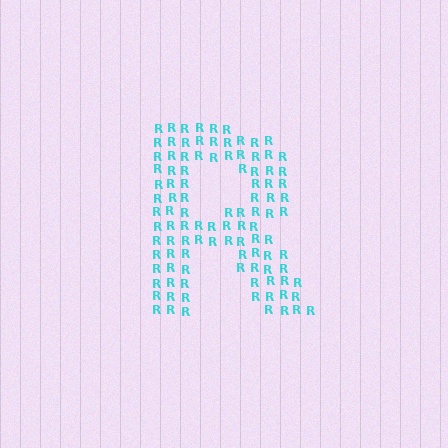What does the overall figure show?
The overall figure shows the letter R.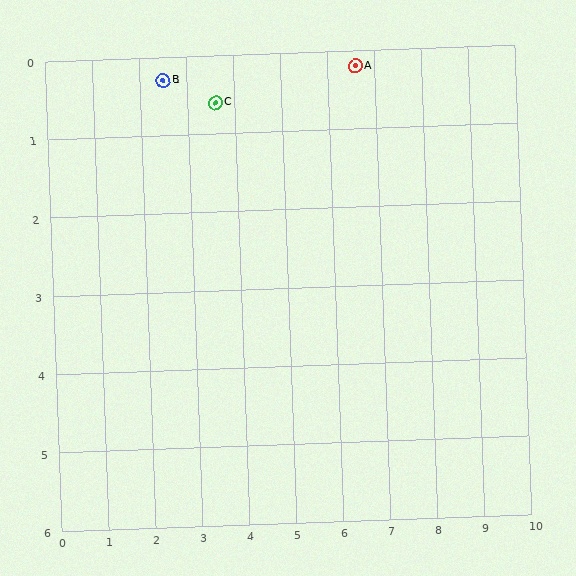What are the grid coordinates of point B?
Point B is at approximately (2.5, 0.3).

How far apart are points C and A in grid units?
Points C and A are about 3.0 grid units apart.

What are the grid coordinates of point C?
Point C is at approximately (3.6, 0.6).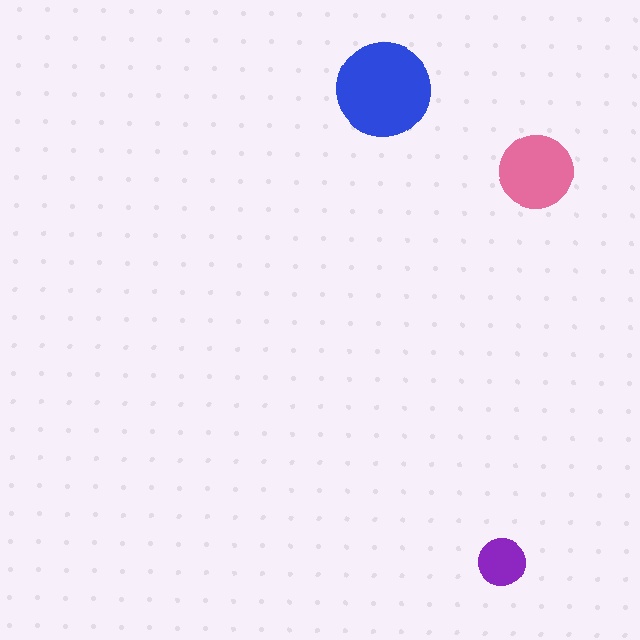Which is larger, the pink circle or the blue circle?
The blue one.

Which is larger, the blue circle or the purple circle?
The blue one.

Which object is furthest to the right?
The pink circle is rightmost.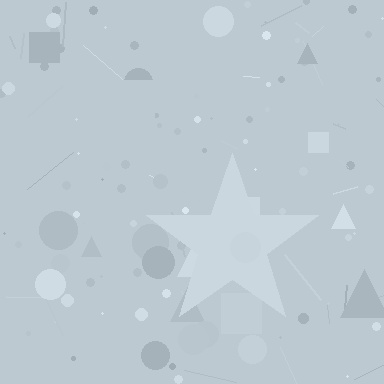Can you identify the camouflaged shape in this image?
The camouflaged shape is a star.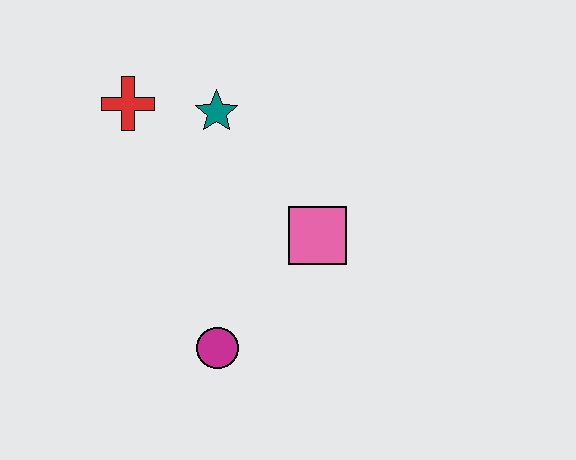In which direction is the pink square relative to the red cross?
The pink square is to the right of the red cross.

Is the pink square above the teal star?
No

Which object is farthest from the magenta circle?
The red cross is farthest from the magenta circle.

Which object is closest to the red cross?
The teal star is closest to the red cross.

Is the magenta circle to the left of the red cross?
No